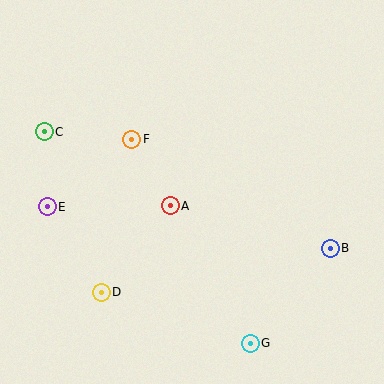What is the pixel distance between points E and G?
The distance between E and G is 245 pixels.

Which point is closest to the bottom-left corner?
Point D is closest to the bottom-left corner.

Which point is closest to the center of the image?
Point A at (170, 206) is closest to the center.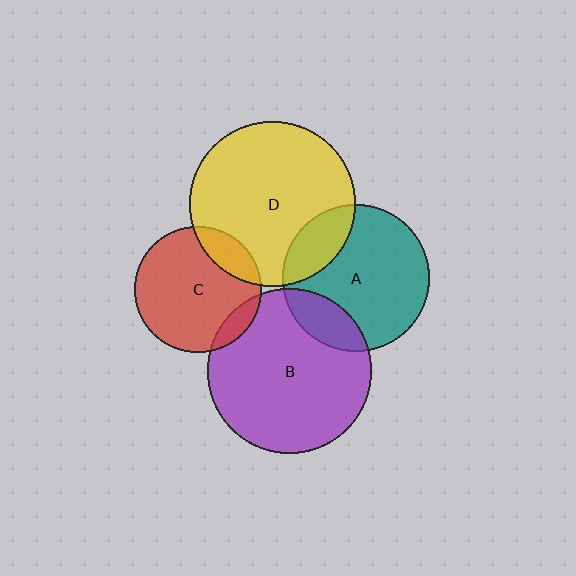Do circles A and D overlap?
Yes.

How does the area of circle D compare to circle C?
Approximately 1.7 times.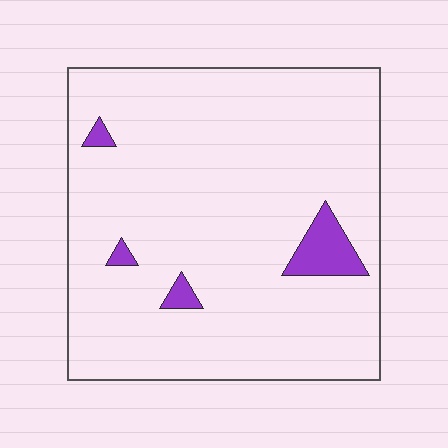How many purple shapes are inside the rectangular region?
4.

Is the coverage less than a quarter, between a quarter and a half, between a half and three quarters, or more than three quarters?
Less than a quarter.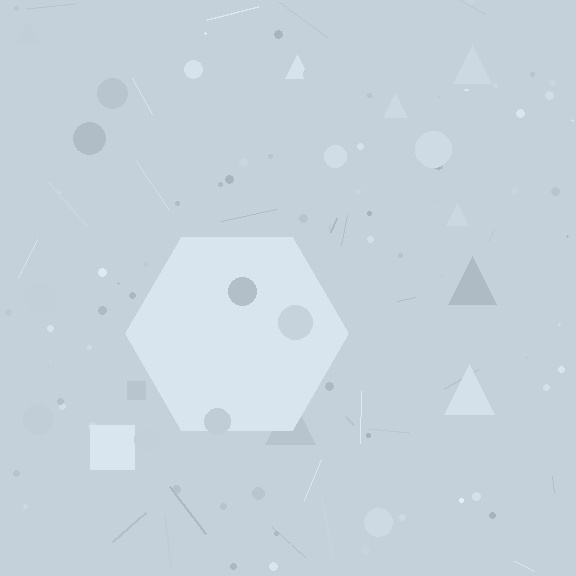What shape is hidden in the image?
A hexagon is hidden in the image.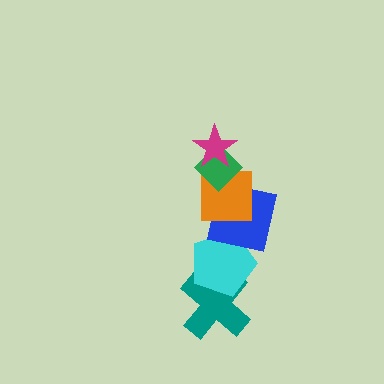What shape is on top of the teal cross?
The cyan pentagon is on top of the teal cross.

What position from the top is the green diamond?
The green diamond is 2nd from the top.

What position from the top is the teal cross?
The teal cross is 6th from the top.